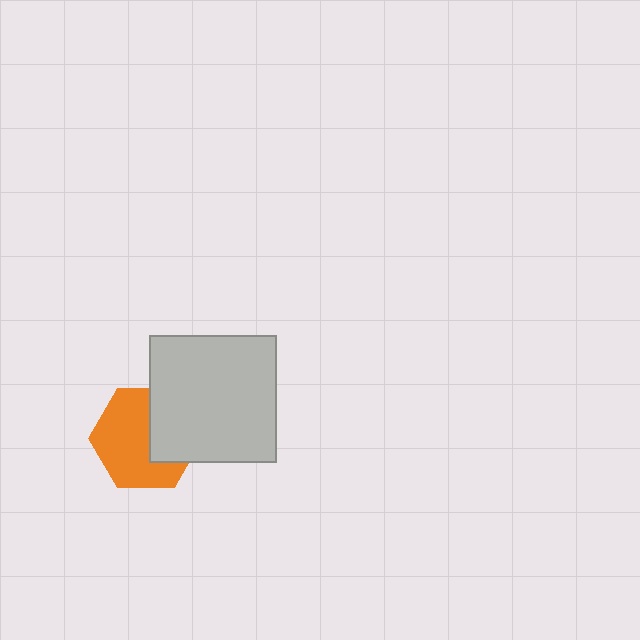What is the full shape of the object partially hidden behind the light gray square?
The partially hidden object is an orange hexagon.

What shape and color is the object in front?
The object in front is a light gray square.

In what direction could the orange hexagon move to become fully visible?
The orange hexagon could move left. That would shift it out from behind the light gray square entirely.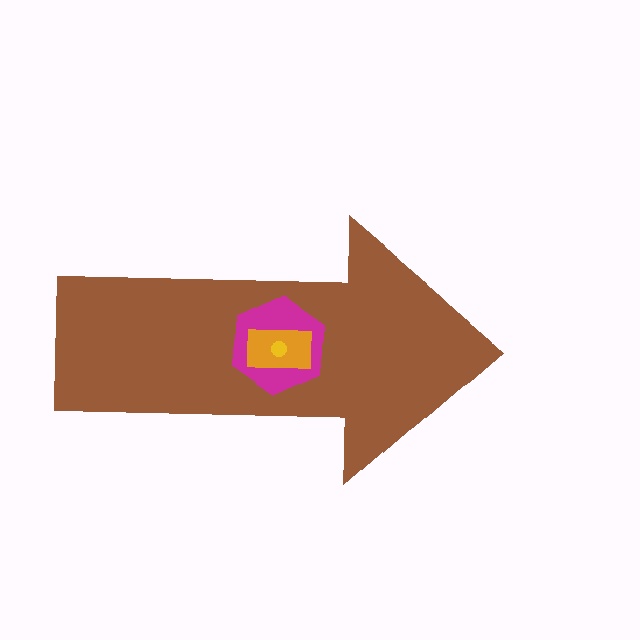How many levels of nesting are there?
4.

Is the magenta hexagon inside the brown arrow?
Yes.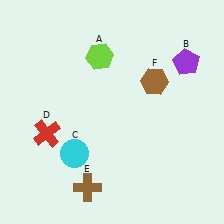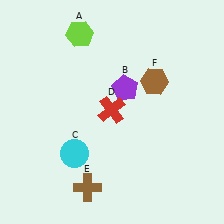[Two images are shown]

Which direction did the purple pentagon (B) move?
The purple pentagon (B) moved left.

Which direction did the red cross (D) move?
The red cross (D) moved right.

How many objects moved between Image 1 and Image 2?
3 objects moved between the two images.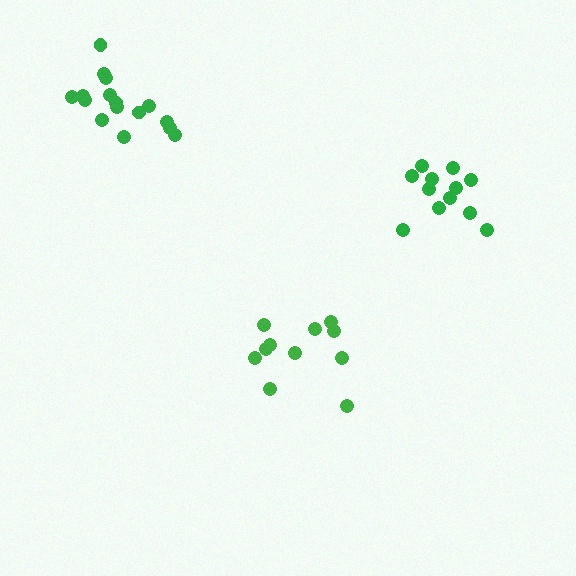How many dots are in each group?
Group 1: 11 dots, Group 2: 16 dots, Group 3: 12 dots (39 total).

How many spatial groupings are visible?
There are 3 spatial groupings.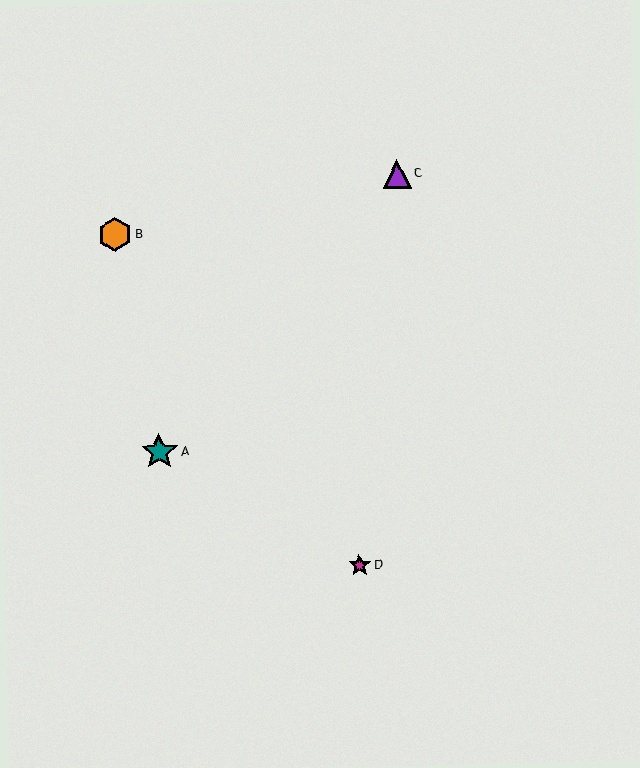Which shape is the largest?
The teal star (labeled A) is the largest.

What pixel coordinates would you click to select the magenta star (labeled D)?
Click at (359, 565) to select the magenta star D.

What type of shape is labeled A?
Shape A is a teal star.